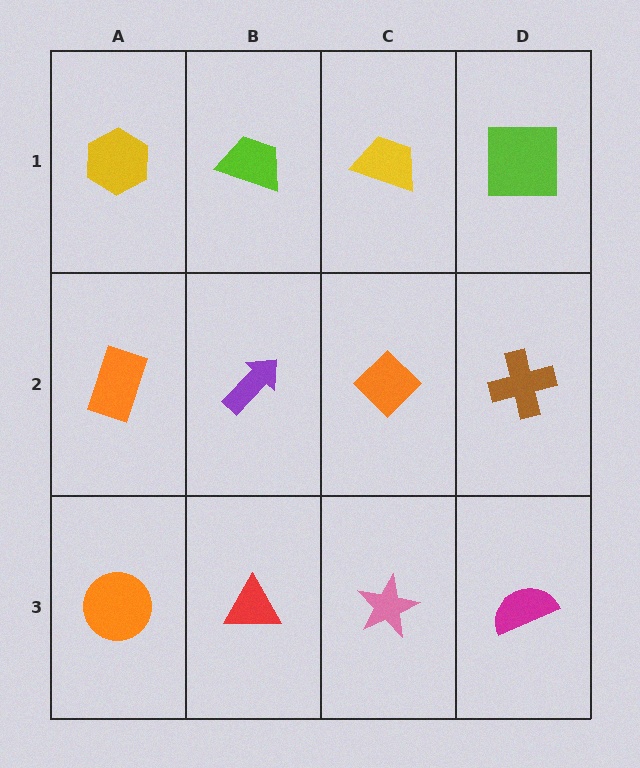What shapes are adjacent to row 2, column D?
A lime square (row 1, column D), a magenta semicircle (row 3, column D), an orange diamond (row 2, column C).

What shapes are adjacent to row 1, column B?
A purple arrow (row 2, column B), a yellow hexagon (row 1, column A), a yellow trapezoid (row 1, column C).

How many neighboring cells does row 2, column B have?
4.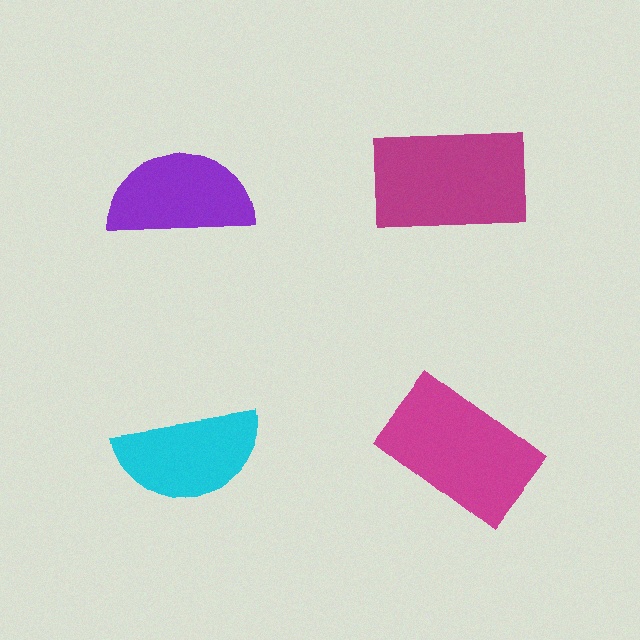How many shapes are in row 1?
2 shapes.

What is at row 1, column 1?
A purple semicircle.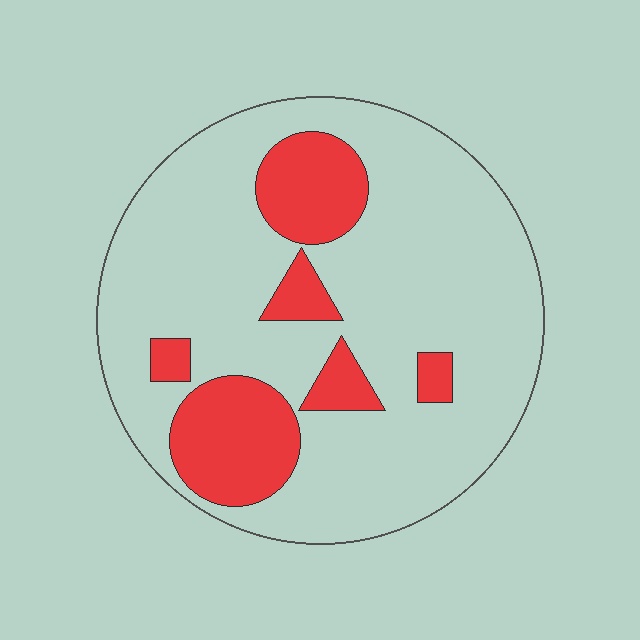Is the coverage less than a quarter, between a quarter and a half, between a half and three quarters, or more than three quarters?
Less than a quarter.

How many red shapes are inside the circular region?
6.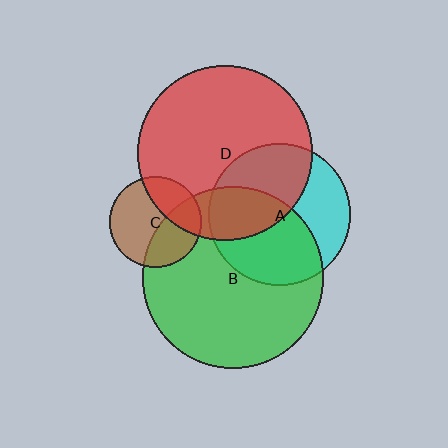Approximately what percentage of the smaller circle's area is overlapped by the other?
Approximately 50%.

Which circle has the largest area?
Circle B (green).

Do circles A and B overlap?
Yes.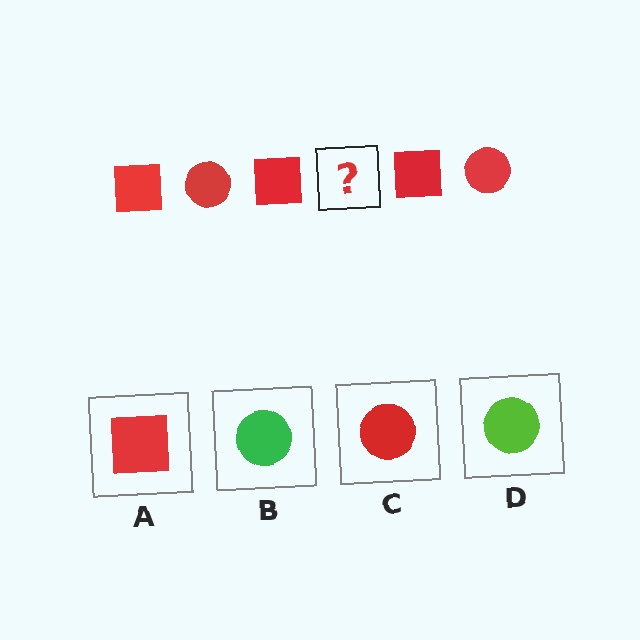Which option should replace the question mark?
Option C.